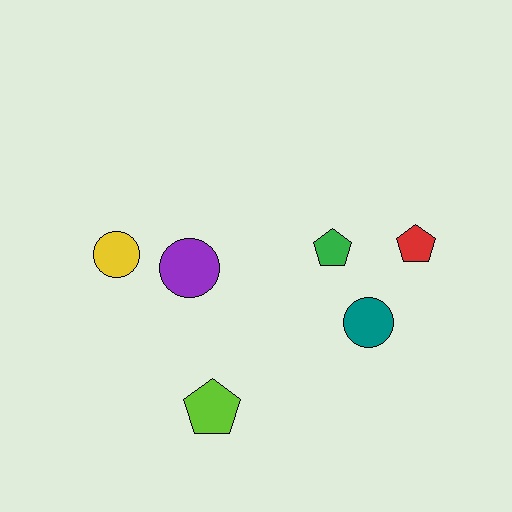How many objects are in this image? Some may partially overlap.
There are 6 objects.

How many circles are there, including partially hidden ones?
There are 3 circles.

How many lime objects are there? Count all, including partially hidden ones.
There is 1 lime object.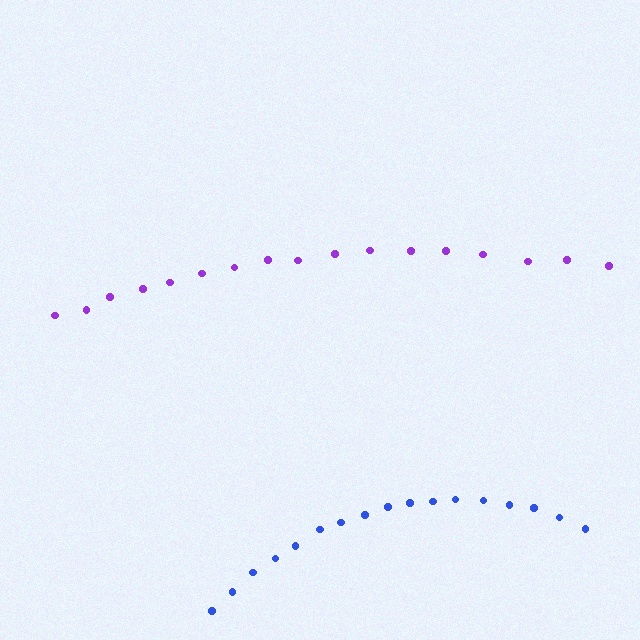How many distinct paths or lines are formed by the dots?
There are 2 distinct paths.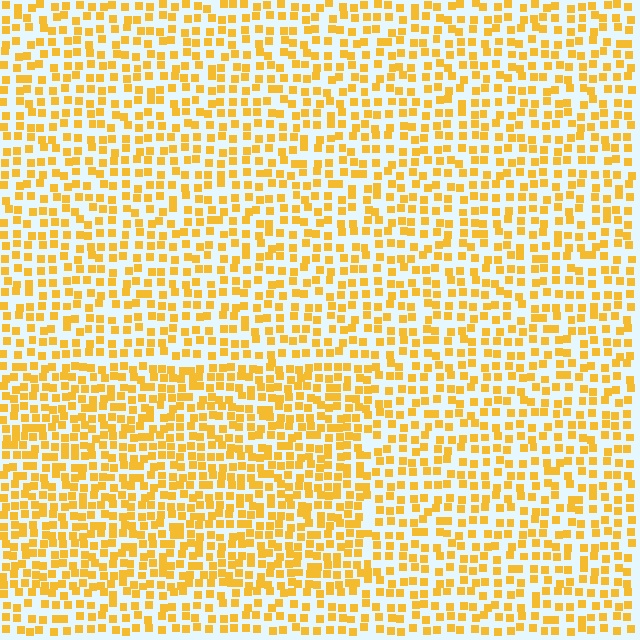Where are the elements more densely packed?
The elements are more densely packed inside the rectangle boundary.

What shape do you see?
I see a rectangle.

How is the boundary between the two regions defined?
The boundary is defined by a change in element density (approximately 1.5x ratio). All elements are the same color, size, and shape.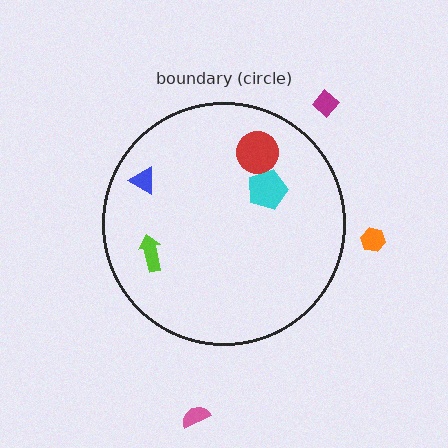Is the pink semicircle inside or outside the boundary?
Outside.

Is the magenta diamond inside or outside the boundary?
Outside.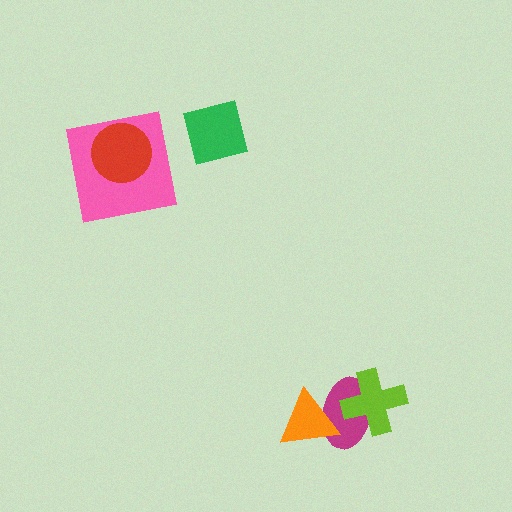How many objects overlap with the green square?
0 objects overlap with the green square.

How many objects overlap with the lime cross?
1 object overlaps with the lime cross.